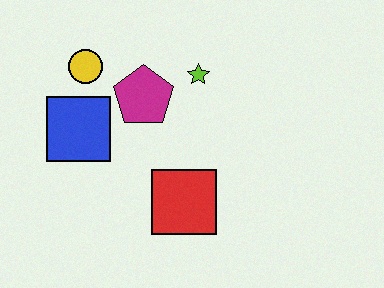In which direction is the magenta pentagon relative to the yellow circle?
The magenta pentagon is to the right of the yellow circle.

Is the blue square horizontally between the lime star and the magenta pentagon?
No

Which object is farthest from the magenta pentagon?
The red square is farthest from the magenta pentagon.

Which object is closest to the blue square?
The yellow circle is closest to the blue square.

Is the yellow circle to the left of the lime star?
Yes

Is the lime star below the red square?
No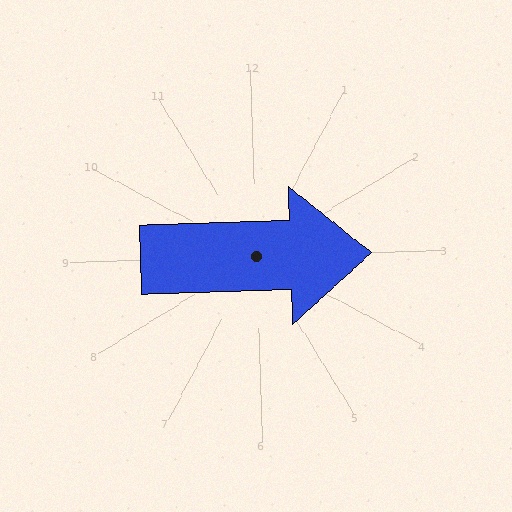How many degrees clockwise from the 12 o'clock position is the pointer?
Approximately 90 degrees.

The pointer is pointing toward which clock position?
Roughly 3 o'clock.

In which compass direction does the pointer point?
East.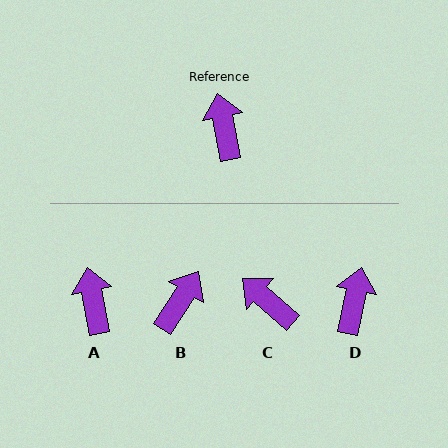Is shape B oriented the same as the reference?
No, it is off by about 43 degrees.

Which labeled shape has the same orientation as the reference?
A.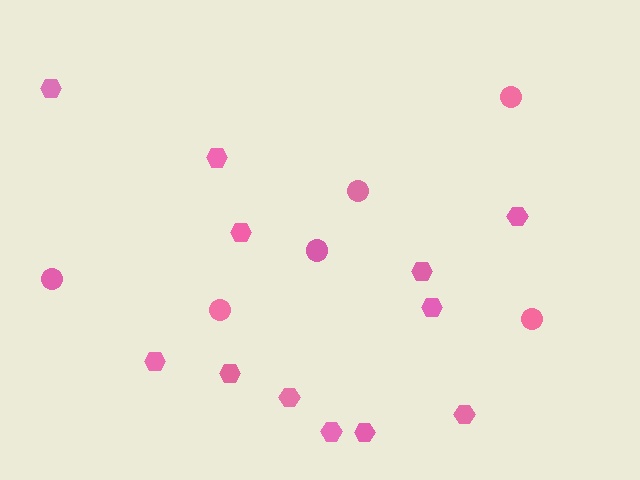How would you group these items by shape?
There are 2 groups: one group of hexagons (12) and one group of circles (6).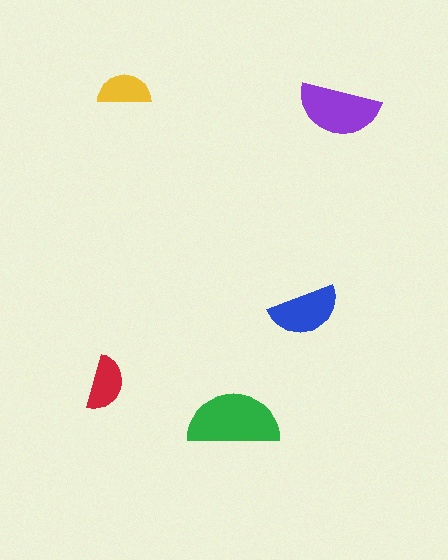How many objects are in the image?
There are 5 objects in the image.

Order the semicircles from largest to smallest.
the green one, the purple one, the blue one, the red one, the yellow one.